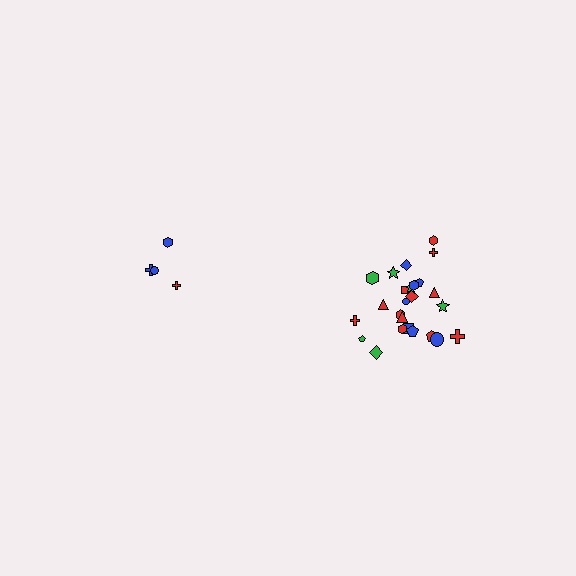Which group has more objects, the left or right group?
The right group.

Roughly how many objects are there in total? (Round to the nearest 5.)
Roughly 30 objects in total.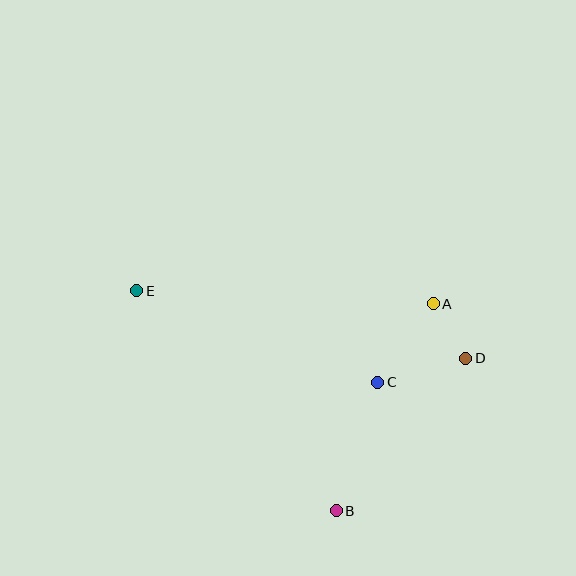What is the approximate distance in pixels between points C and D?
The distance between C and D is approximately 91 pixels.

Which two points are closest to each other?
Points A and D are closest to each other.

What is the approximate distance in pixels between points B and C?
The distance between B and C is approximately 135 pixels.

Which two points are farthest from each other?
Points D and E are farthest from each other.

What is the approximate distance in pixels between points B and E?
The distance between B and E is approximately 297 pixels.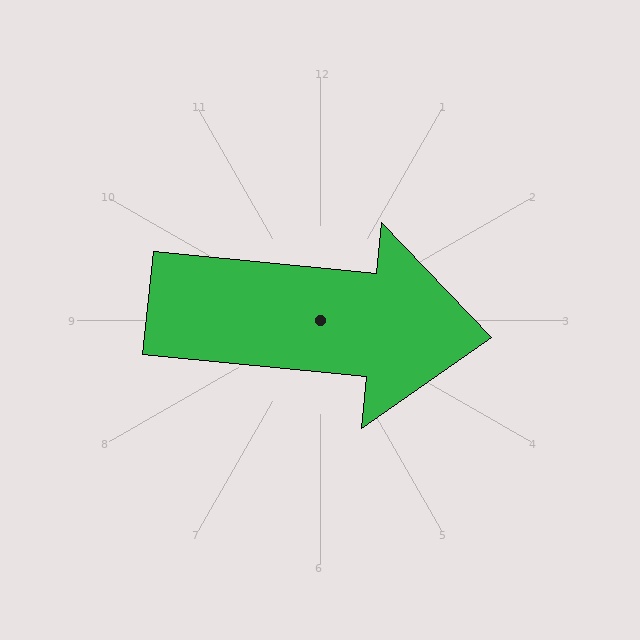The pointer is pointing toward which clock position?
Roughly 3 o'clock.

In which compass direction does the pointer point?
East.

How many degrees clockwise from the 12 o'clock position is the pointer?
Approximately 96 degrees.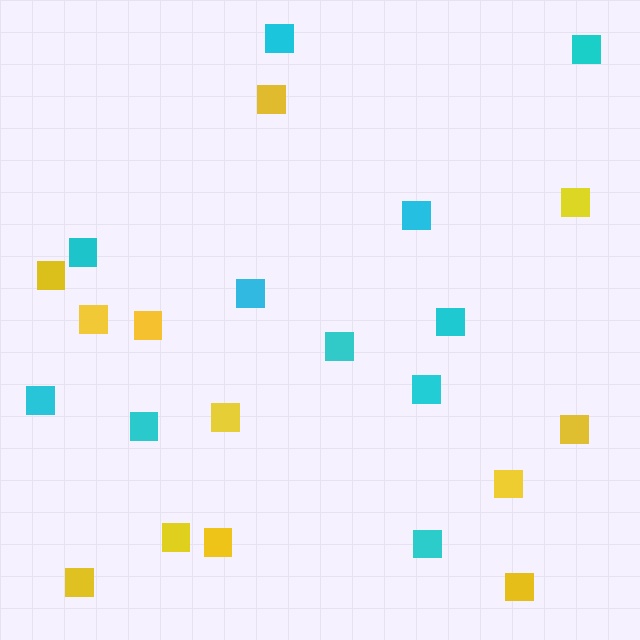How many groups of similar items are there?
There are 2 groups: one group of cyan squares (11) and one group of yellow squares (12).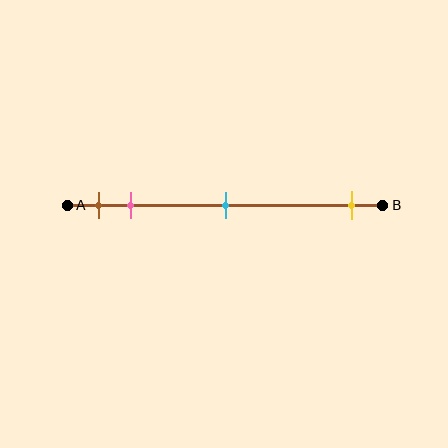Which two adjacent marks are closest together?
The brown and pink marks are the closest adjacent pair.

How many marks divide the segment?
There are 4 marks dividing the segment.